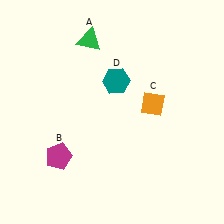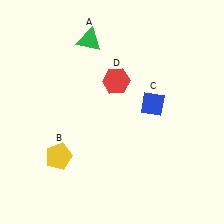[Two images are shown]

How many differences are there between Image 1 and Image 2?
There are 3 differences between the two images.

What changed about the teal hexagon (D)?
In Image 1, D is teal. In Image 2, it changed to red.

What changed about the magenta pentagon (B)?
In Image 1, B is magenta. In Image 2, it changed to yellow.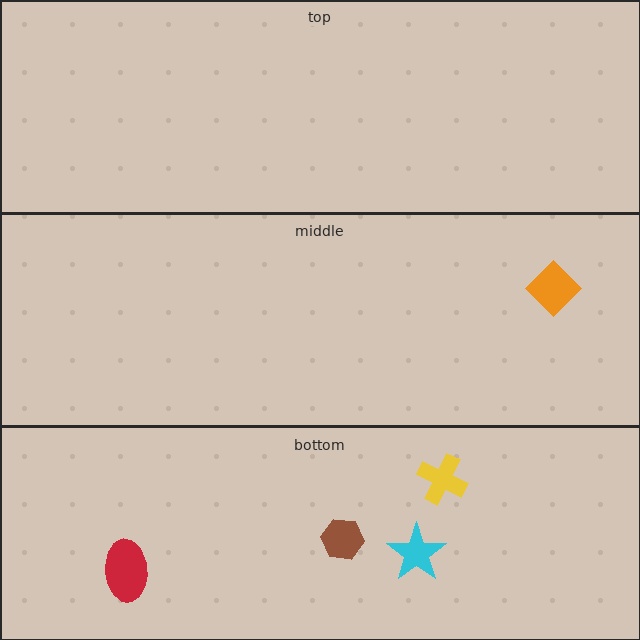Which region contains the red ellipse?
The bottom region.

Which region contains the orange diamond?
The middle region.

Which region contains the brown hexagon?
The bottom region.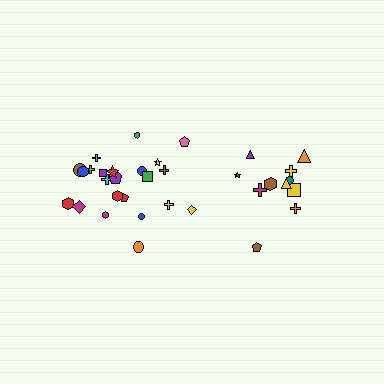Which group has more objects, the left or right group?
The left group.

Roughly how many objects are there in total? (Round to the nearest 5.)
Roughly 35 objects in total.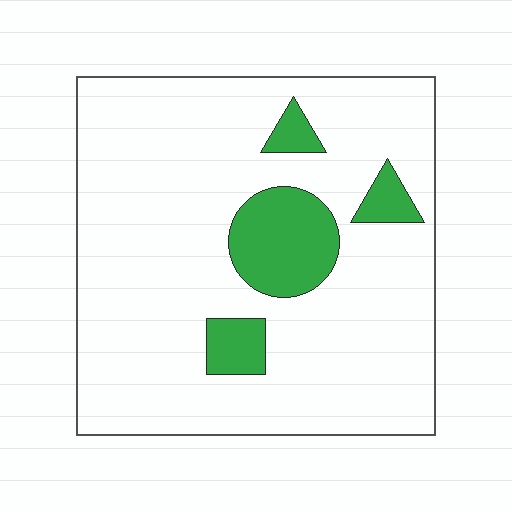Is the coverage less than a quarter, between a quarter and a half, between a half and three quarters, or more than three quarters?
Less than a quarter.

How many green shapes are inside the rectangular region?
4.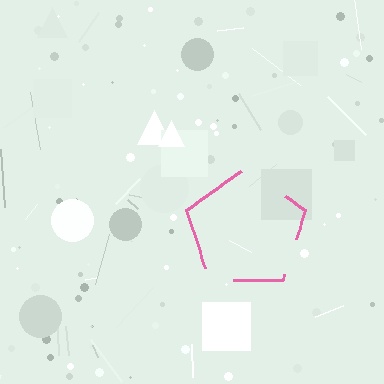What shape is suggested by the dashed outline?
The dashed outline suggests a pentagon.